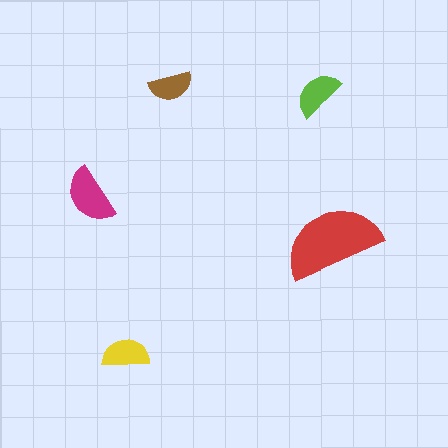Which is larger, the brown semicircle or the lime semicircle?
The lime one.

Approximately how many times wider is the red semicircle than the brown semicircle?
About 2.5 times wider.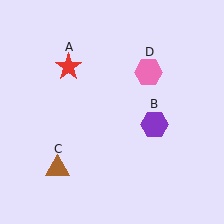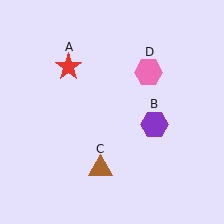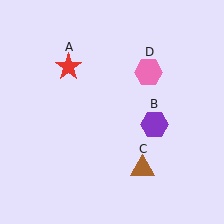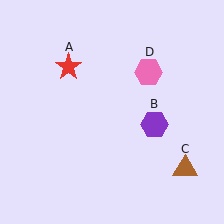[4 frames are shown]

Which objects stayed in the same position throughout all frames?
Red star (object A) and purple hexagon (object B) and pink hexagon (object D) remained stationary.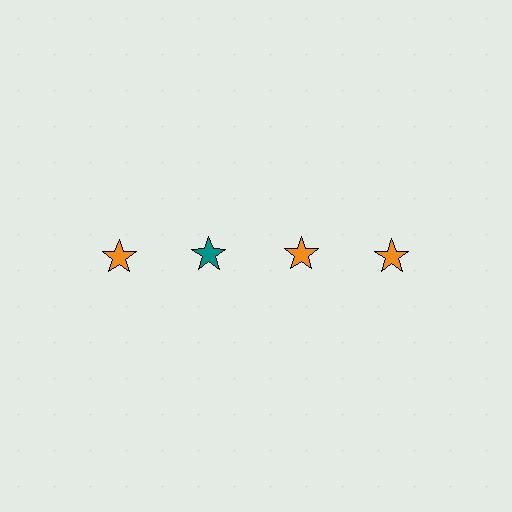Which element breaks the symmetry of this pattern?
The teal star in the top row, second from left column breaks the symmetry. All other shapes are orange stars.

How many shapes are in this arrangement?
There are 4 shapes arranged in a grid pattern.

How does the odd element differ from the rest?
It has a different color: teal instead of orange.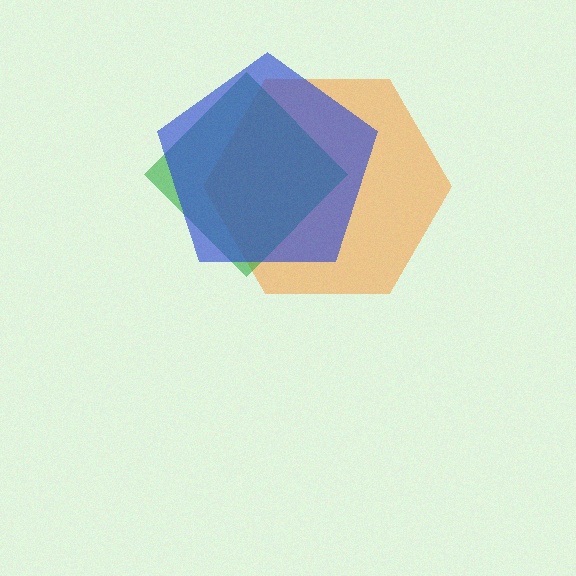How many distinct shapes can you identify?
There are 3 distinct shapes: an orange hexagon, a green diamond, a blue pentagon.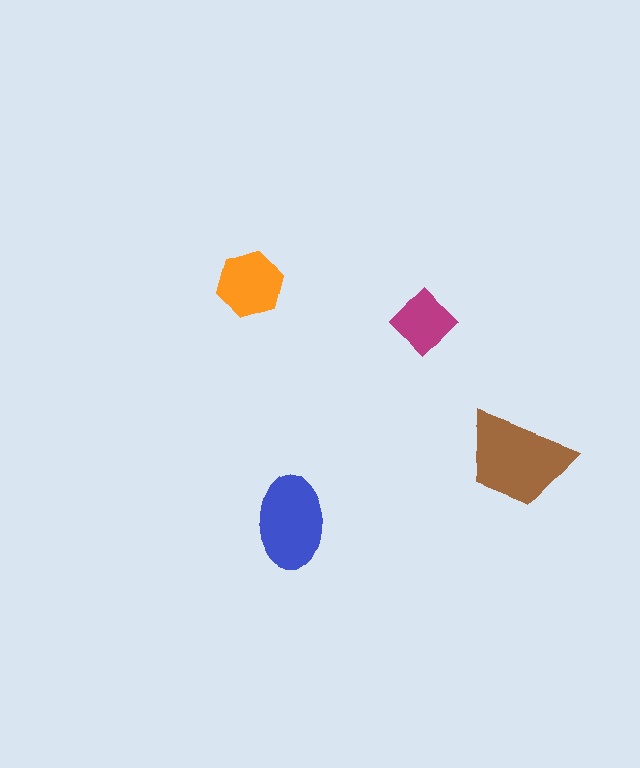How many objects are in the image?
There are 4 objects in the image.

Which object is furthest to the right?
The brown trapezoid is rightmost.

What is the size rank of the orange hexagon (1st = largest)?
3rd.